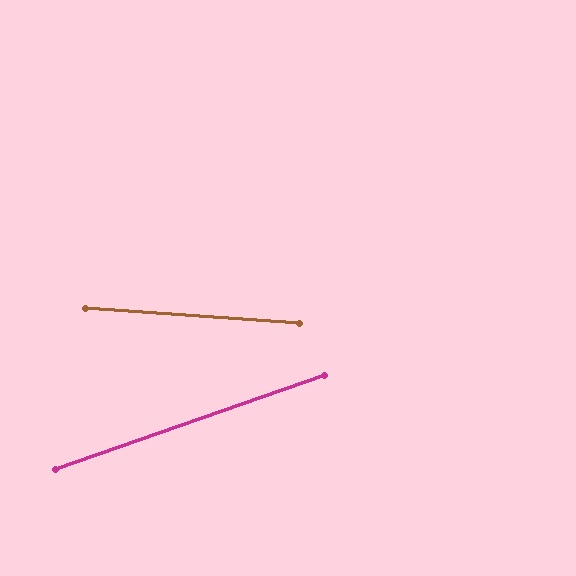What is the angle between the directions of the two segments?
Approximately 23 degrees.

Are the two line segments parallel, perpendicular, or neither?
Neither parallel nor perpendicular — they differ by about 23°.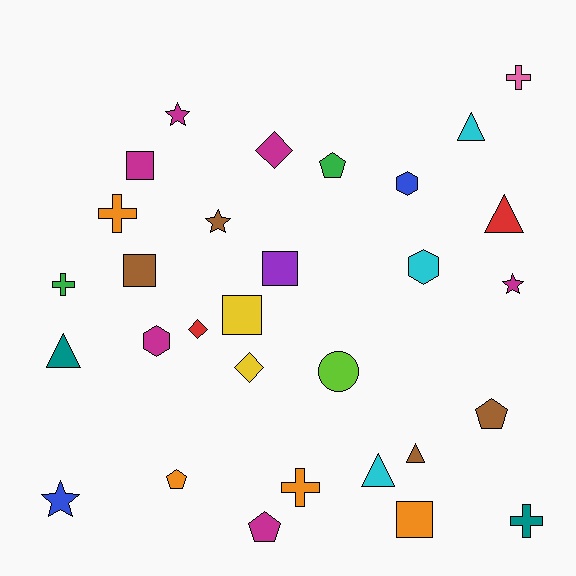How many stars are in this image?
There are 4 stars.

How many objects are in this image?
There are 30 objects.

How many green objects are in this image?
There are 2 green objects.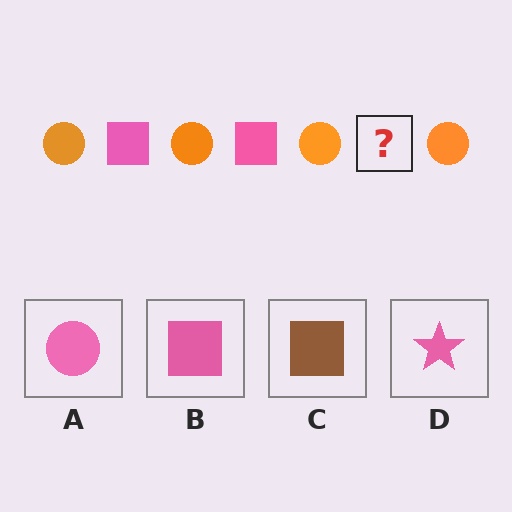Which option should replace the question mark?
Option B.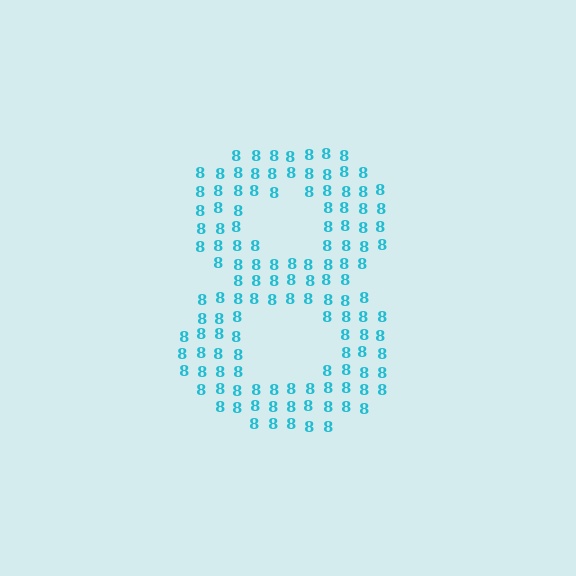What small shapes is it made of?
It is made of small digit 8's.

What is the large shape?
The large shape is the digit 8.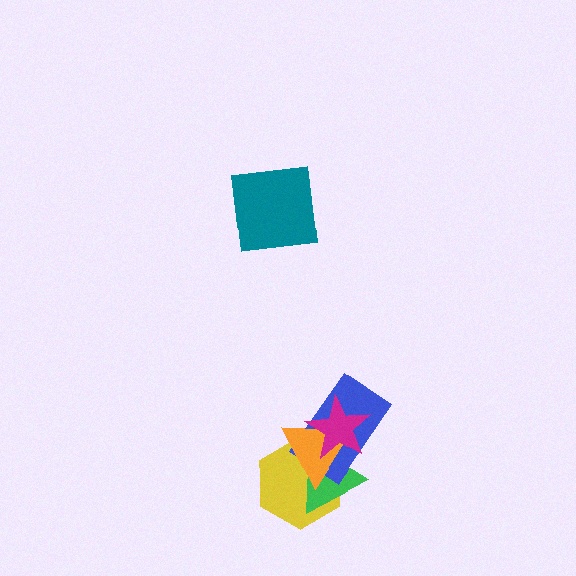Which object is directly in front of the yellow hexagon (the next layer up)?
The green triangle is directly in front of the yellow hexagon.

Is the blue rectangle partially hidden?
Yes, it is partially covered by another shape.